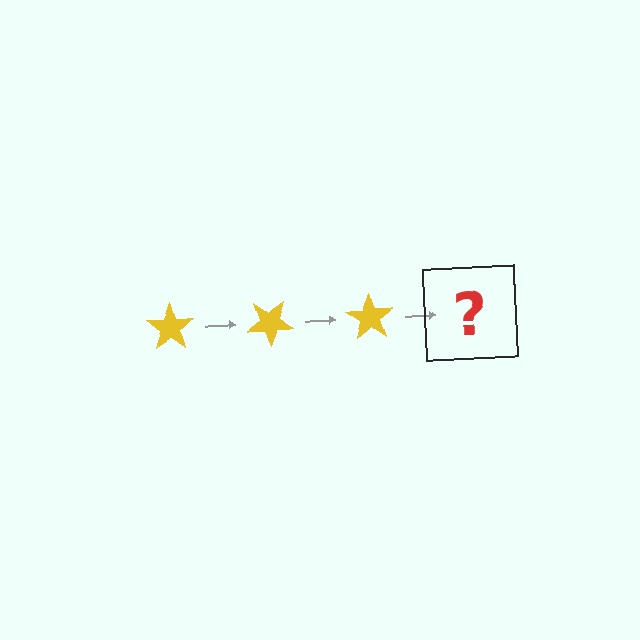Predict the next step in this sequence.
The next step is a yellow star rotated 105 degrees.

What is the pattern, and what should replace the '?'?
The pattern is that the star rotates 35 degrees each step. The '?' should be a yellow star rotated 105 degrees.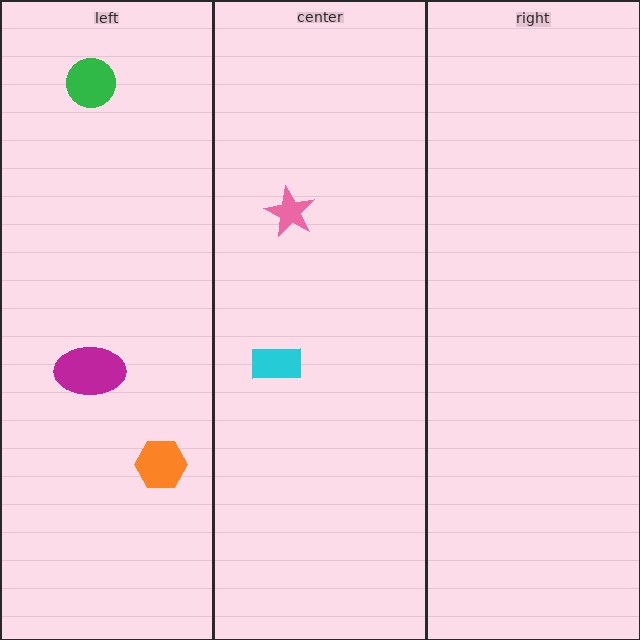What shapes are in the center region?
The cyan rectangle, the pink star.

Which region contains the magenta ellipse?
The left region.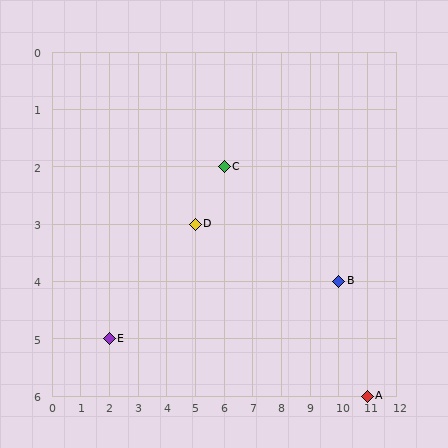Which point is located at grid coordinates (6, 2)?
Point C is at (6, 2).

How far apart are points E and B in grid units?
Points E and B are 8 columns and 1 row apart (about 8.1 grid units diagonally).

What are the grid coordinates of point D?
Point D is at grid coordinates (5, 3).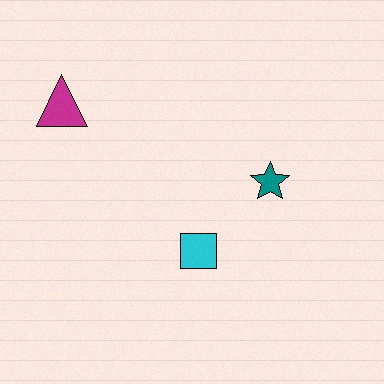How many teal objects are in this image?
There is 1 teal object.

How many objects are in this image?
There are 3 objects.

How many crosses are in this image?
There are no crosses.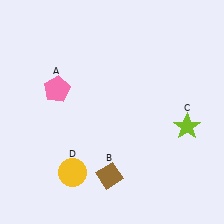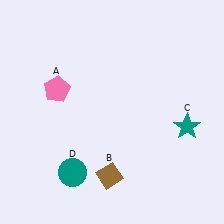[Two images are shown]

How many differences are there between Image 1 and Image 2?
There are 2 differences between the two images.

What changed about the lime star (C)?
In Image 1, C is lime. In Image 2, it changed to teal.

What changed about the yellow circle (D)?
In Image 1, D is yellow. In Image 2, it changed to teal.